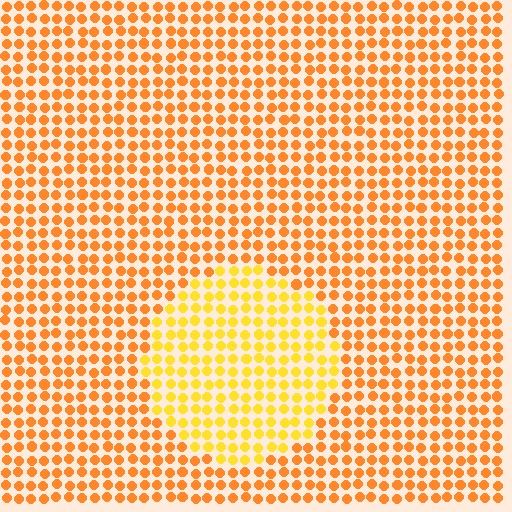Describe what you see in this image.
The image is filled with small orange elements in a uniform arrangement. A circle-shaped region is visible where the elements are tinted to a slightly different hue, forming a subtle color boundary.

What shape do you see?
I see a circle.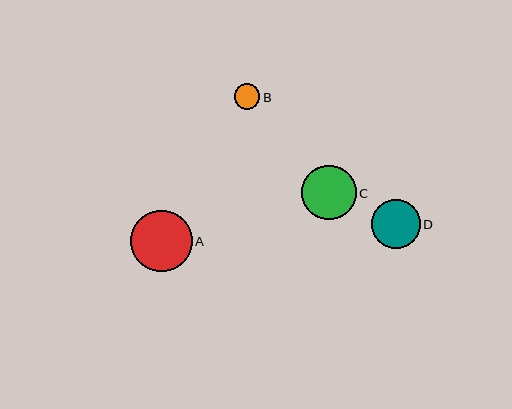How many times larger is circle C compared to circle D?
Circle C is approximately 1.1 times the size of circle D.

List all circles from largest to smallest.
From largest to smallest: A, C, D, B.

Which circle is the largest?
Circle A is the largest with a size of approximately 62 pixels.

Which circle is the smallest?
Circle B is the smallest with a size of approximately 26 pixels.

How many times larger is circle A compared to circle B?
Circle A is approximately 2.4 times the size of circle B.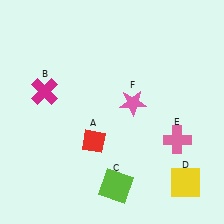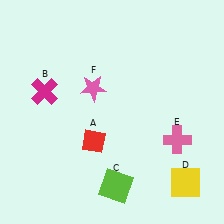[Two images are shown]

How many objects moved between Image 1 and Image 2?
1 object moved between the two images.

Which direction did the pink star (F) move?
The pink star (F) moved left.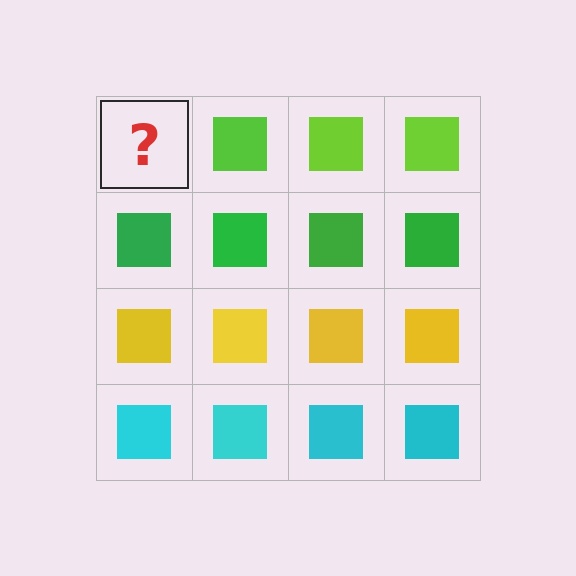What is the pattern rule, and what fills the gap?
The rule is that each row has a consistent color. The gap should be filled with a lime square.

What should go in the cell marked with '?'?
The missing cell should contain a lime square.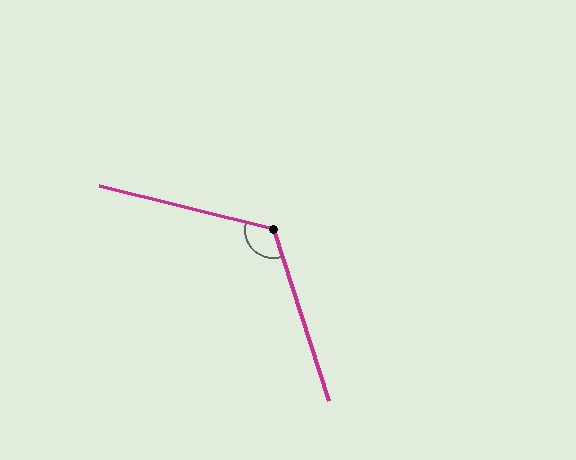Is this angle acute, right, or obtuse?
It is obtuse.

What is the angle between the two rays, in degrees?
Approximately 122 degrees.